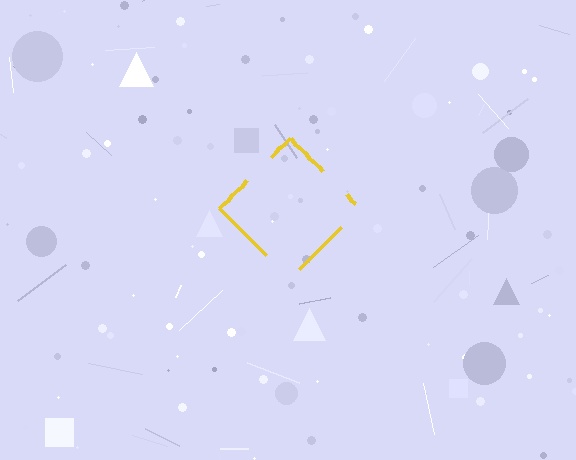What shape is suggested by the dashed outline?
The dashed outline suggests a diamond.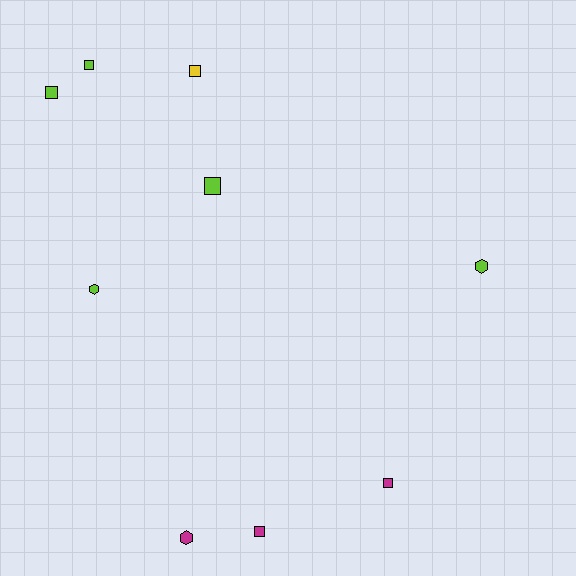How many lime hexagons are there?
There are 2 lime hexagons.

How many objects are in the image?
There are 9 objects.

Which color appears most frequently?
Lime, with 5 objects.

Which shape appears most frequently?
Square, with 6 objects.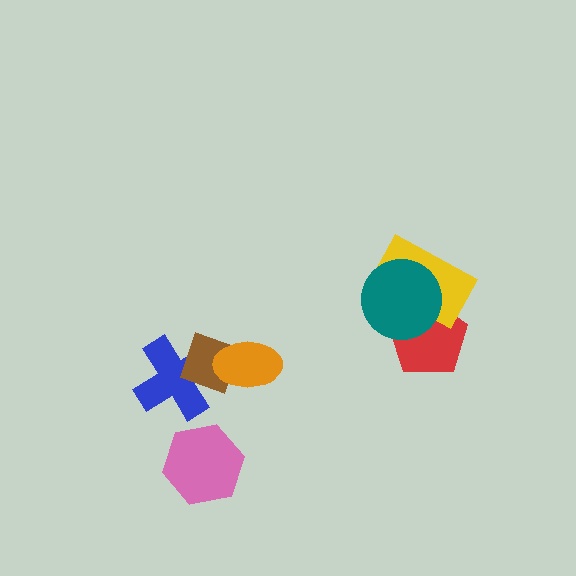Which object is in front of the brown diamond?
The orange ellipse is in front of the brown diamond.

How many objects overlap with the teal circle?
2 objects overlap with the teal circle.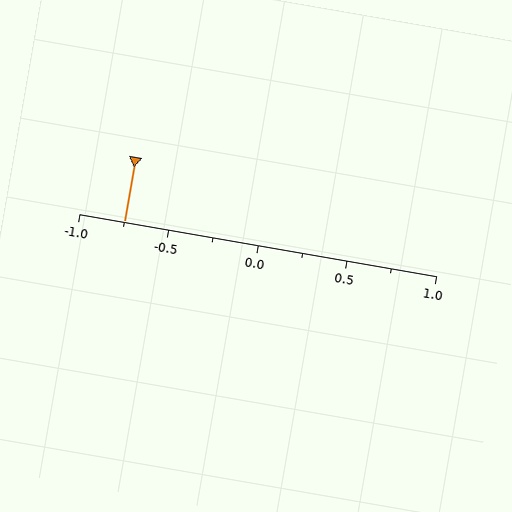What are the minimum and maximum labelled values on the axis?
The axis runs from -1.0 to 1.0.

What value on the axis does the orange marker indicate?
The marker indicates approximately -0.75.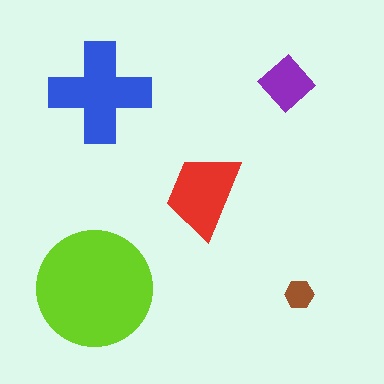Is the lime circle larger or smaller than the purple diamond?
Larger.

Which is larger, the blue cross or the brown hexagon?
The blue cross.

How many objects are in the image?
There are 5 objects in the image.